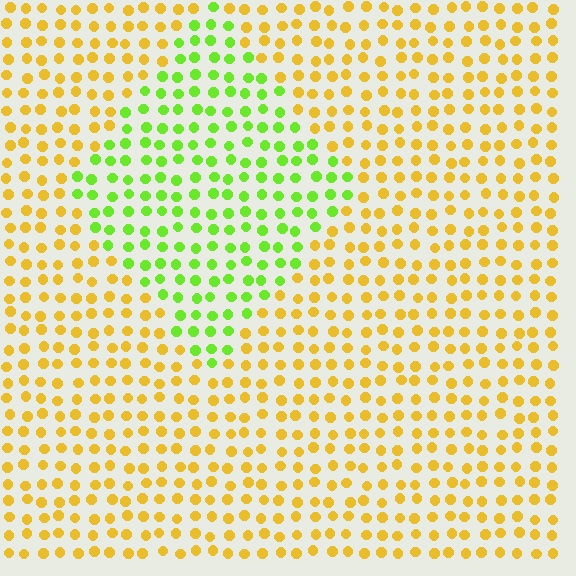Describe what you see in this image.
The image is filled with small yellow elements in a uniform arrangement. A diamond-shaped region is visible where the elements are tinted to a slightly different hue, forming a subtle color boundary.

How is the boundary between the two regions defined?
The boundary is defined purely by a slight shift in hue (about 54 degrees). Spacing, size, and orientation are identical on both sides.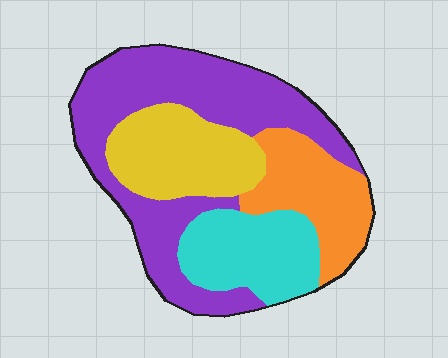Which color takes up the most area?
Purple, at roughly 45%.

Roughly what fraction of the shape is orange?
Orange covers around 20% of the shape.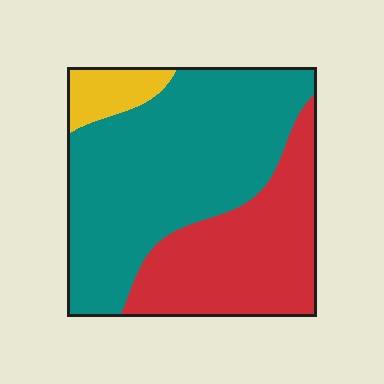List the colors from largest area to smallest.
From largest to smallest: teal, red, yellow.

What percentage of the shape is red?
Red covers 35% of the shape.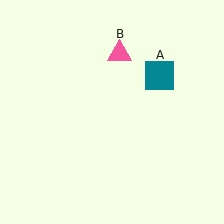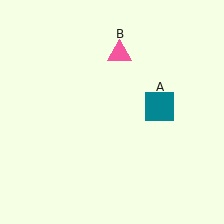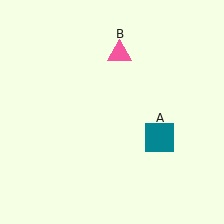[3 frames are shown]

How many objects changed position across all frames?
1 object changed position: teal square (object A).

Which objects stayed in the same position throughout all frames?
Pink triangle (object B) remained stationary.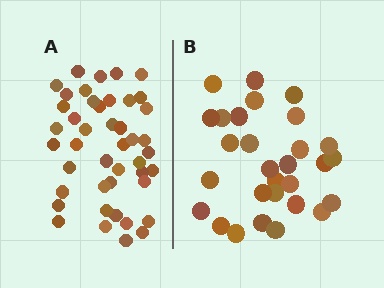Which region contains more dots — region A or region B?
Region A (the left region) has more dots.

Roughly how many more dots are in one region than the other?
Region A has approximately 15 more dots than region B.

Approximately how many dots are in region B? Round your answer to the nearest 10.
About 30 dots. (The exact count is 29, which rounds to 30.)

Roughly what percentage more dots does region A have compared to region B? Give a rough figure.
About 50% more.